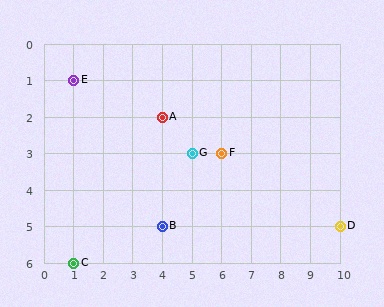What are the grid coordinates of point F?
Point F is at grid coordinates (6, 3).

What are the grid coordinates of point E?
Point E is at grid coordinates (1, 1).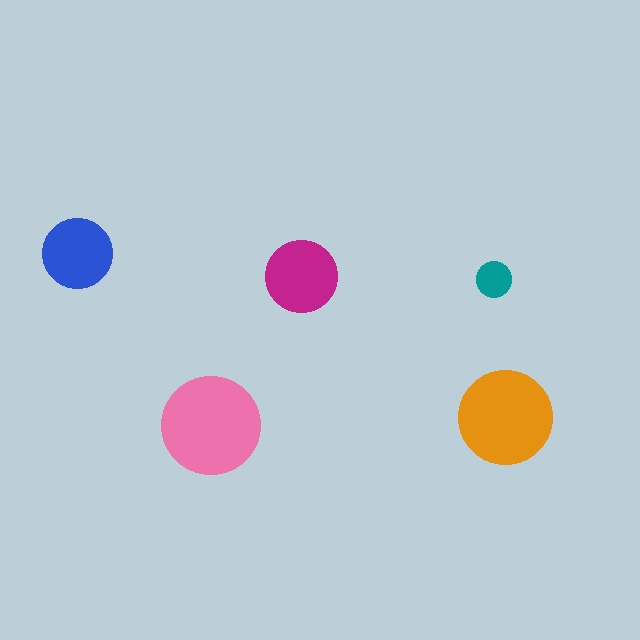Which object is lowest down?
The pink circle is bottommost.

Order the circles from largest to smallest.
the pink one, the orange one, the magenta one, the blue one, the teal one.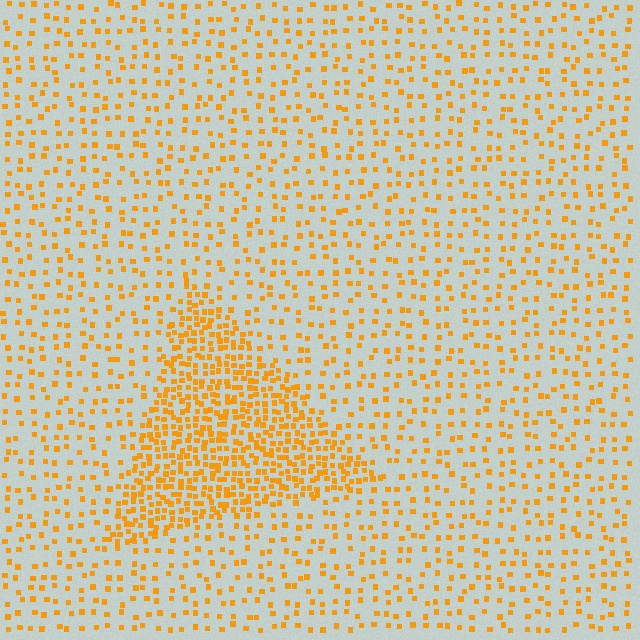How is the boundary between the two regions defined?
The boundary is defined by a change in element density (approximately 2.7x ratio). All elements are the same color, size, and shape.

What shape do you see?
I see a triangle.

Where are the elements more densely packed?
The elements are more densely packed inside the triangle boundary.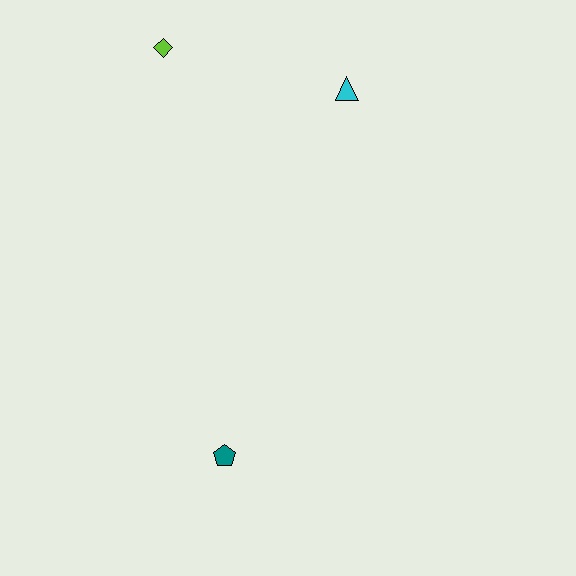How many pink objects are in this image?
There are no pink objects.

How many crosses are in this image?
There are no crosses.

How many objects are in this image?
There are 3 objects.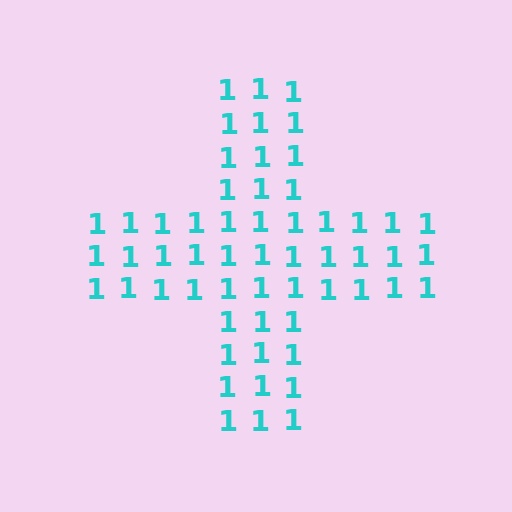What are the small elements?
The small elements are digit 1's.